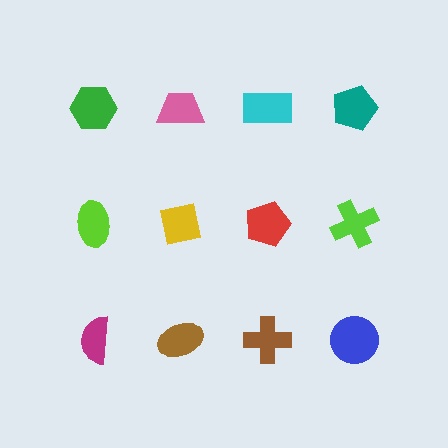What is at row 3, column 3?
A brown cross.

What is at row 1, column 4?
A teal pentagon.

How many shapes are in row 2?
4 shapes.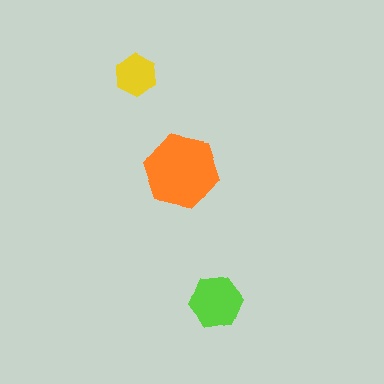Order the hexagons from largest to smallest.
the orange one, the lime one, the yellow one.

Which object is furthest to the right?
The lime hexagon is rightmost.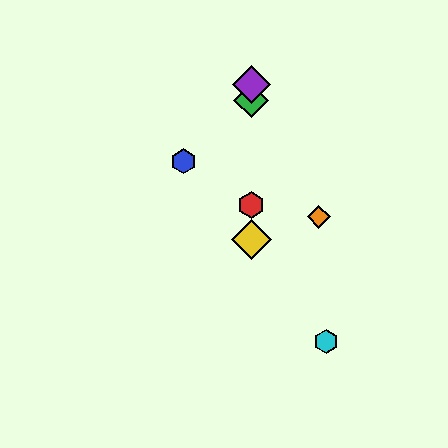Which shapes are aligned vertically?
The red hexagon, the green diamond, the yellow diamond, the purple diamond are aligned vertically.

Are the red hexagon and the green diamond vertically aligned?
Yes, both are at x≈251.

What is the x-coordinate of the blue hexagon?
The blue hexagon is at x≈184.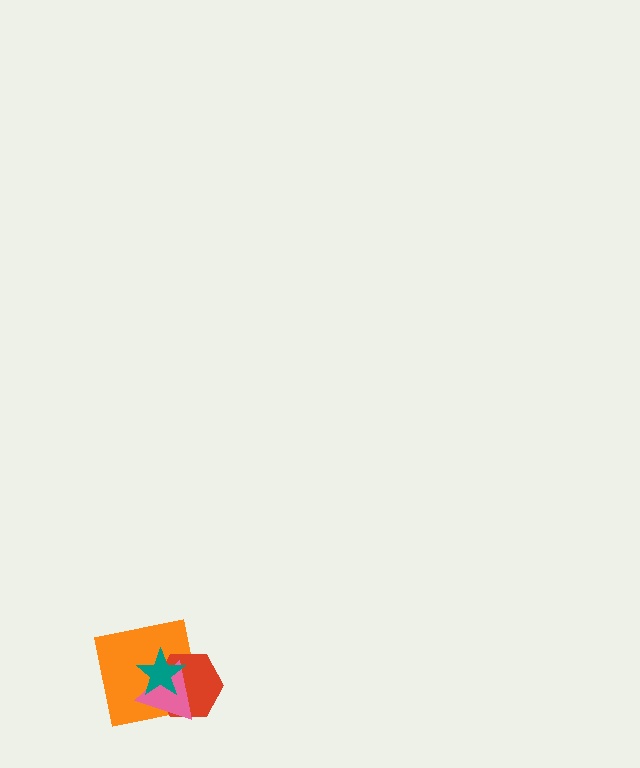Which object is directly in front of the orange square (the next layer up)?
The red hexagon is directly in front of the orange square.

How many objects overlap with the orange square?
3 objects overlap with the orange square.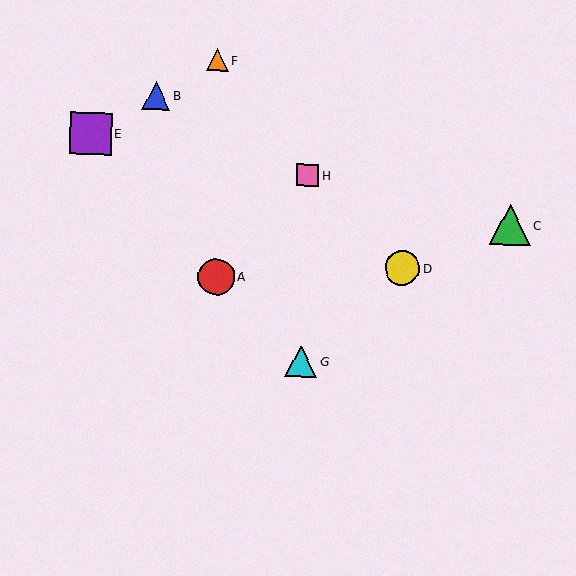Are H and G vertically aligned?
Yes, both are at x≈308.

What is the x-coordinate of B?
Object B is at x≈156.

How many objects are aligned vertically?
2 objects (G, H) are aligned vertically.